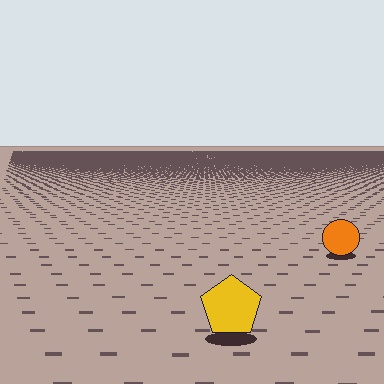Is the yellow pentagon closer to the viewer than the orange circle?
Yes. The yellow pentagon is closer — you can tell from the texture gradient: the ground texture is coarser near it.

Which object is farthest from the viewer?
The orange circle is farthest from the viewer. It appears smaller and the ground texture around it is denser.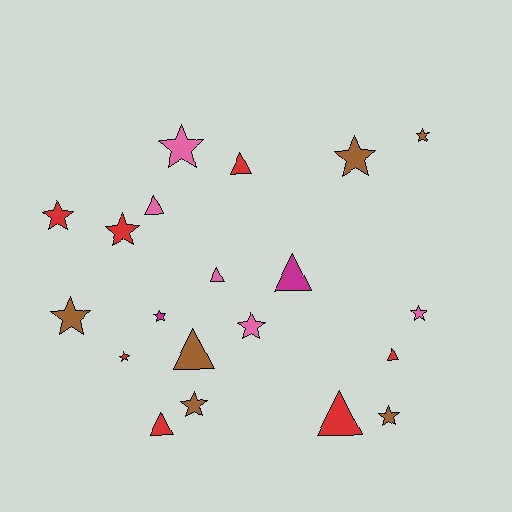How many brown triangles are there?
There is 1 brown triangle.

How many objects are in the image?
There are 20 objects.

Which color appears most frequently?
Red, with 7 objects.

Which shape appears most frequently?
Star, with 12 objects.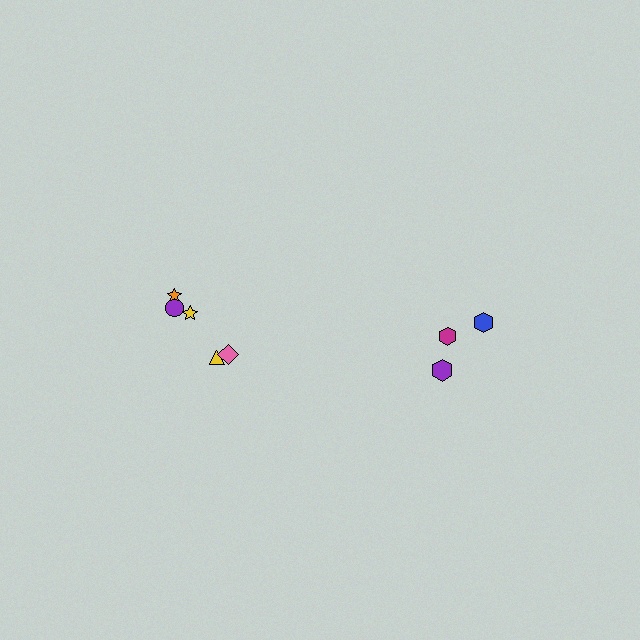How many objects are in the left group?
There are 5 objects.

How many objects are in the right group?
There are 3 objects.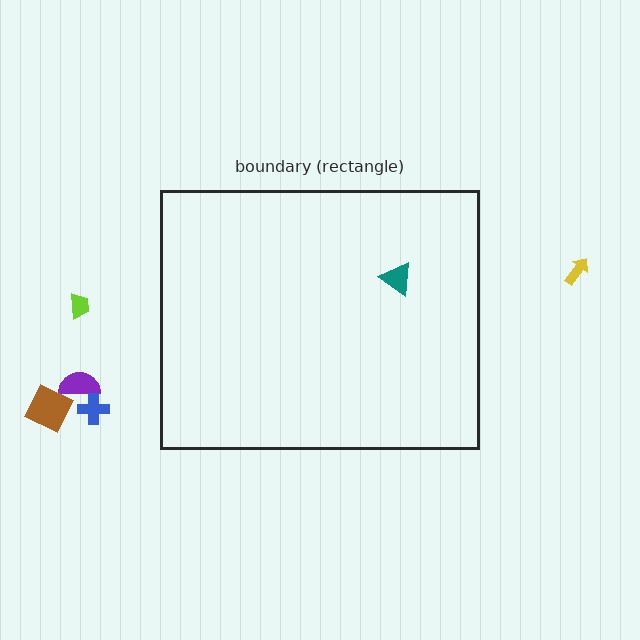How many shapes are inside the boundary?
1 inside, 5 outside.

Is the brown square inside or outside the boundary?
Outside.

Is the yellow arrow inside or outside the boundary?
Outside.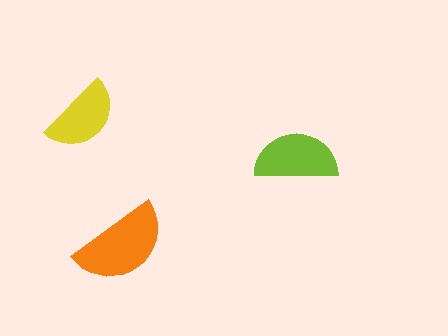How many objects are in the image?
There are 3 objects in the image.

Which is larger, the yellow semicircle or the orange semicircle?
The orange one.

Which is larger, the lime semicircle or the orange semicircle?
The orange one.